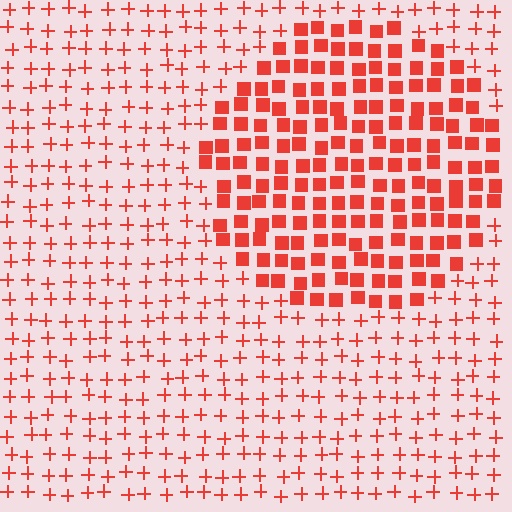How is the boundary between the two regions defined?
The boundary is defined by a change in element shape: squares inside vs. plus signs outside. All elements share the same color and spacing.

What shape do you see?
I see a circle.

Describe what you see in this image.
The image is filled with small red elements arranged in a uniform grid. A circle-shaped region contains squares, while the surrounding area contains plus signs. The boundary is defined purely by the change in element shape.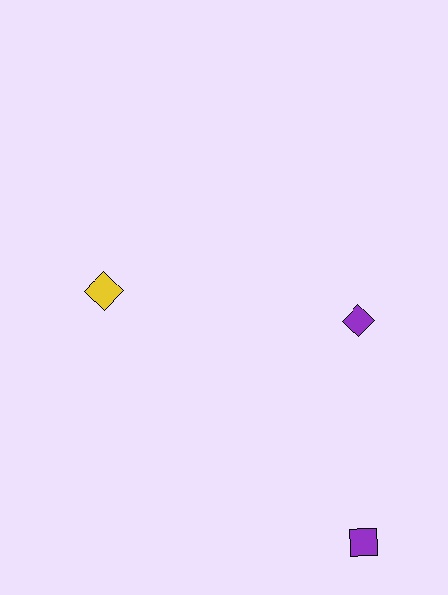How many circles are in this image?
There are no circles.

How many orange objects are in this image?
There are no orange objects.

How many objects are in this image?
There are 3 objects.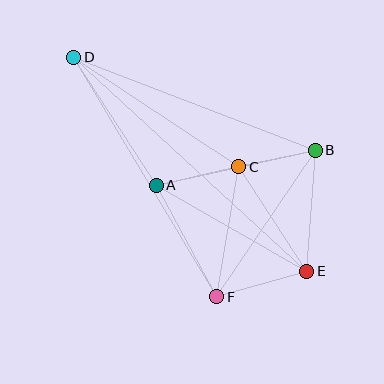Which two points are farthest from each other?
Points D and E are farthest from each other.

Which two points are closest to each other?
Points B and C are closest to each other.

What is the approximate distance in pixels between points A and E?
The distance between A and E is approximately 173 pixels.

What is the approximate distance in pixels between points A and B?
The distance between A and B is approximately 163 pixels.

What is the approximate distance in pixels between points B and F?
The distance between B and F is approximately 177 pixels.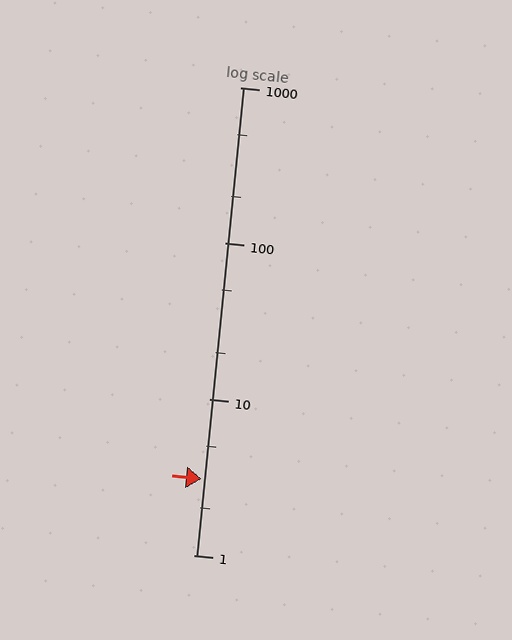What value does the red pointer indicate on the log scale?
The pointer indicates approximately 3.1.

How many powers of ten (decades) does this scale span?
The scale spans 3 decades, from 1 to 1000.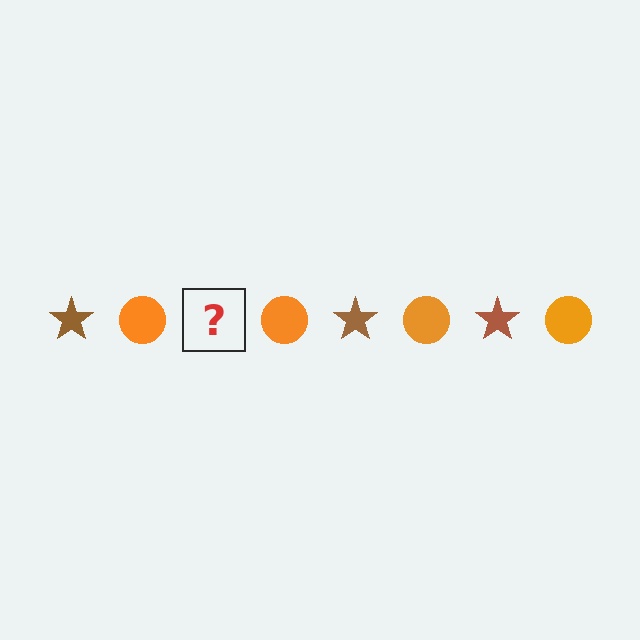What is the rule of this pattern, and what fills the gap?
The rule is that the pattern alternates between brown star and orange circle. The gap should be filled with a brown star.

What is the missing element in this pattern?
The missing element is a brown star.